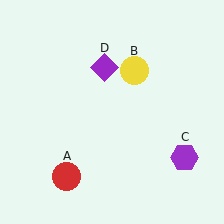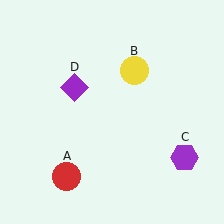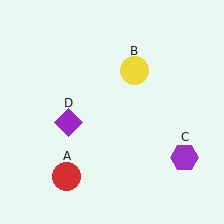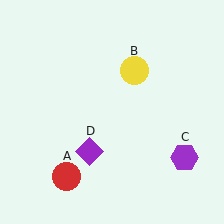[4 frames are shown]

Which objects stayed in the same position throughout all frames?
Red circle (object A) and yellow circle (object B) and purple hexagon (object C) remained stationary.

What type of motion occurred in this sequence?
The purple diamond (object D) rotated counterclockwise around the center of the scene.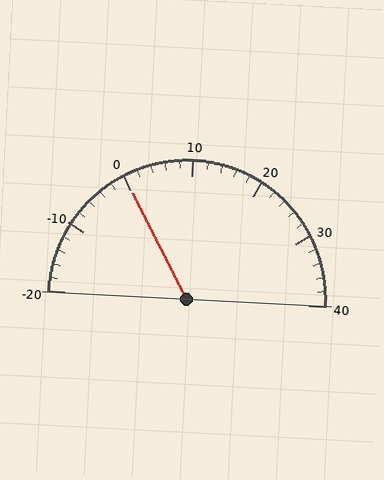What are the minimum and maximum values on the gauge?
The gauge ranges from -20 to 40.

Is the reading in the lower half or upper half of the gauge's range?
The reading is in the lower half of the range (-20 to 40).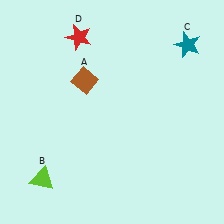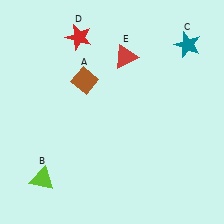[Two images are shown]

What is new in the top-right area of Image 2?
A red triangle (E) was added in the top-right area of Image 2.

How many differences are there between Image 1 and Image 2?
There is 1 difference between the two images.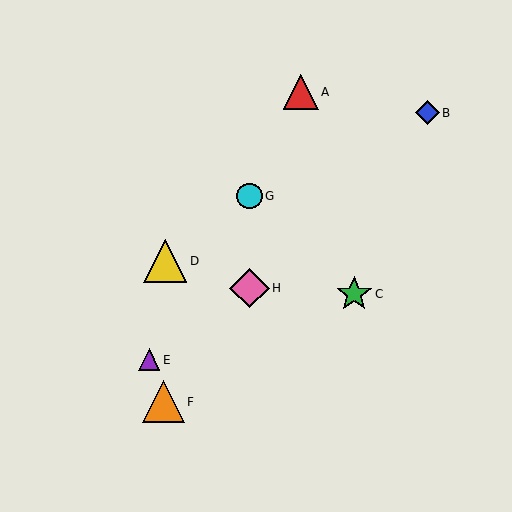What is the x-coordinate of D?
Object D is at x≈165.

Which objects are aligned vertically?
Objects G, H are aligned vertically.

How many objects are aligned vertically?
2 objects (G, H) are aligned vertically.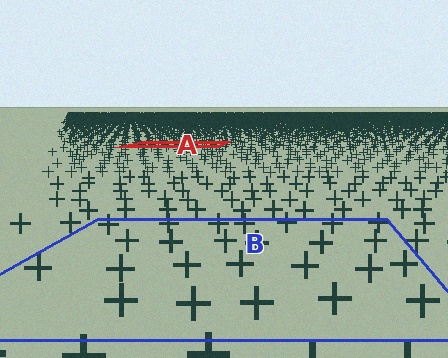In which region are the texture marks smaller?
The texture marks are smaller in region A, because it is farther away.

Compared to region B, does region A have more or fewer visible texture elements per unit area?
Region A has more texture elements per unit area — they are packed more densely because it is farther away.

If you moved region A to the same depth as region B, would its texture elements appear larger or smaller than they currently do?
They would appear larger. At a closer depth, the same texture elements are projected at a bigger on-screen size.